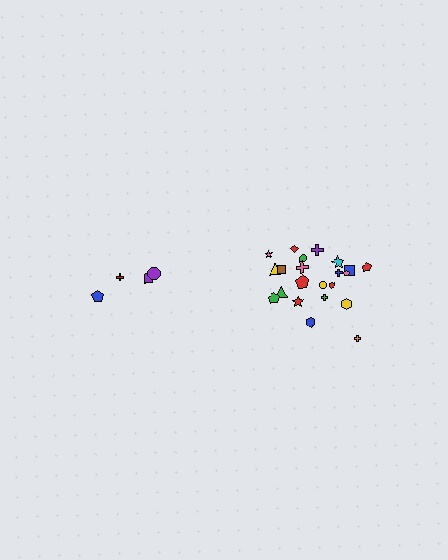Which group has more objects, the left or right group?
The right group.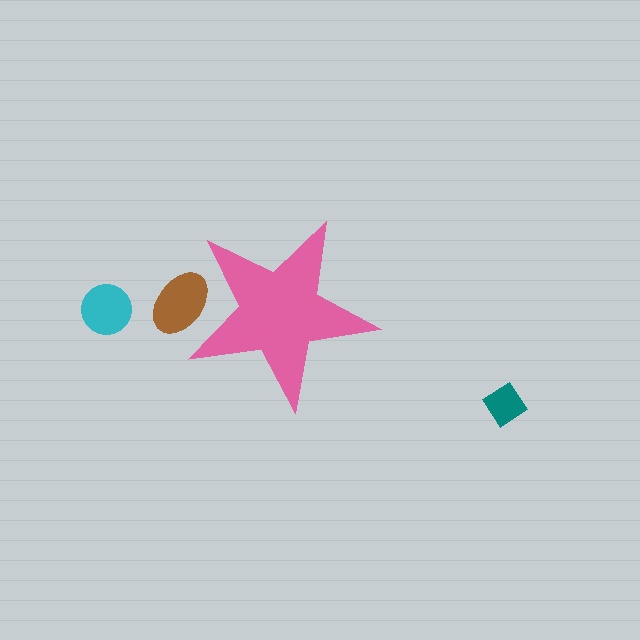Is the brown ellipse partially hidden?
Yes, the brown ellipse is partially hidden behind the pink star.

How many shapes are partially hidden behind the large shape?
1 shape is partially hidden.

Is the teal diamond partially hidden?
No, the teal diamond is fully visible.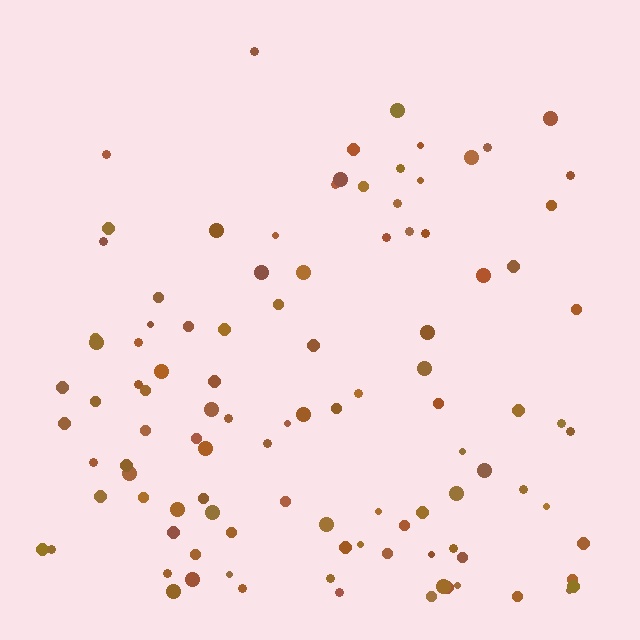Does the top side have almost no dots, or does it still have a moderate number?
Still a moderate number, just noticeably fewer than the bottom.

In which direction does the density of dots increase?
From top to bottom, with the bottom side densest.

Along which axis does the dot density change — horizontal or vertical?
Vertical.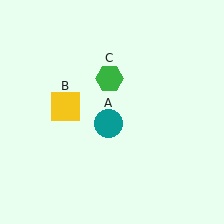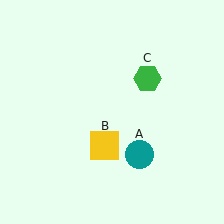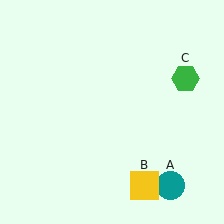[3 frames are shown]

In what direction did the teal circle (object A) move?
The teal circle (object A) moved down and to the right.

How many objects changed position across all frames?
3 objects changed position: teal circle (object A), yellow square (object B), green hexagon (object C).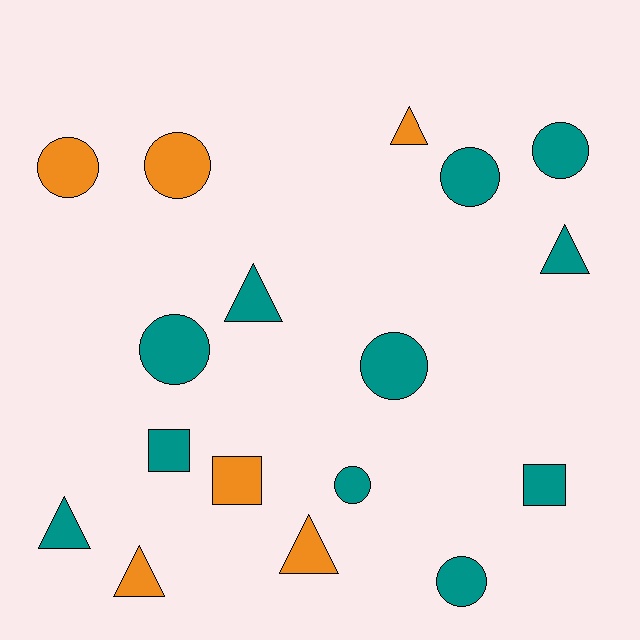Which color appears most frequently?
Teal, with 11 objects.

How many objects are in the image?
There are 17 objects.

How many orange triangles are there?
There are 3 orange triangles.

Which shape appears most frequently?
Circle, with 8 objects.